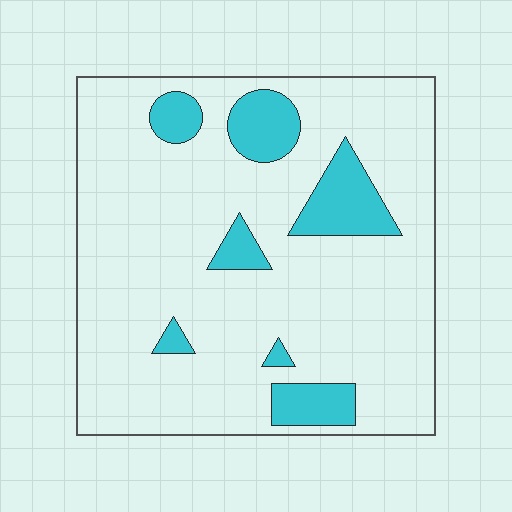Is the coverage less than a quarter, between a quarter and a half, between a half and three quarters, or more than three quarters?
Less than a quarter.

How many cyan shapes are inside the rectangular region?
7.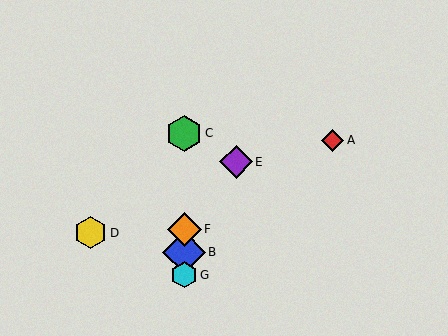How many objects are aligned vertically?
4 objects (B, C, F, G) are aligned vertically.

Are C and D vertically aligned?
No, C is at x≈184 and D is at x≈90.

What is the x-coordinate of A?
Object A is at x≈333.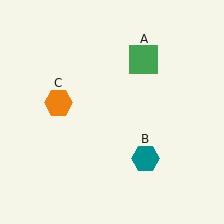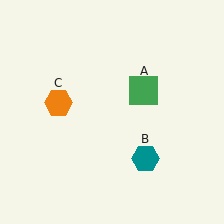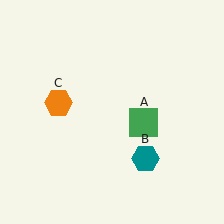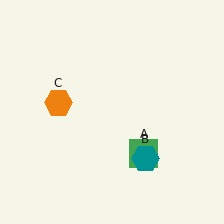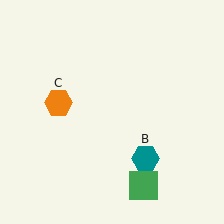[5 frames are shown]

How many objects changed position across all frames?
1 object changed position: green square (object A).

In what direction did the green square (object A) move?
The green square (object A) moved down.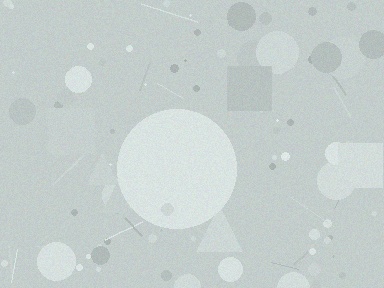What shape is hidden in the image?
A circle is hidden in the image.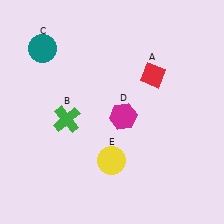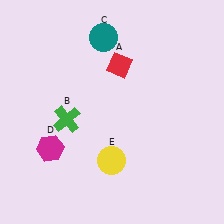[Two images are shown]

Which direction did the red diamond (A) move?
The red diamond (A) moved left.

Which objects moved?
The objects that moved are: the red diamond (A), the teal circle (C), the magenta hexagon (D).